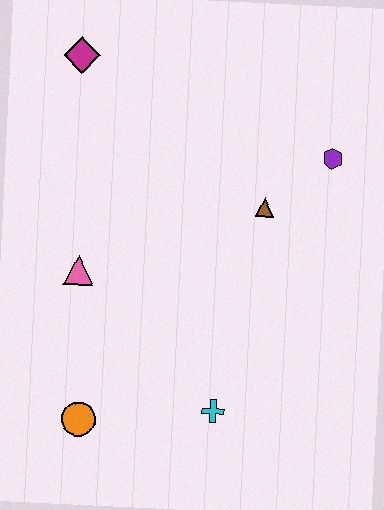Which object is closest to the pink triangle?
The orange circle is closest to the pink triangle.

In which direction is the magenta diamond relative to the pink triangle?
The magenta diamond is above the pink triangle.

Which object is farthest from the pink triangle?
The purple hexagon is farthest from the pink triangle.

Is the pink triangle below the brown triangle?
Yes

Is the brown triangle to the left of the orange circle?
No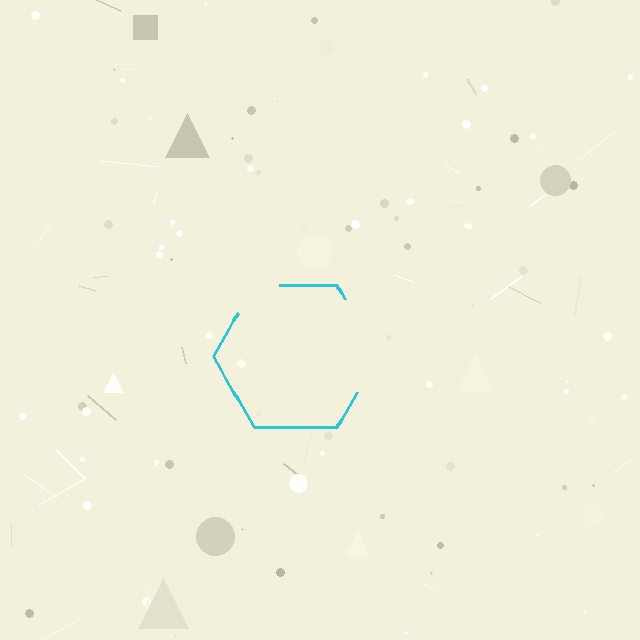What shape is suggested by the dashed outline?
The dashed outline suggests a hexagon.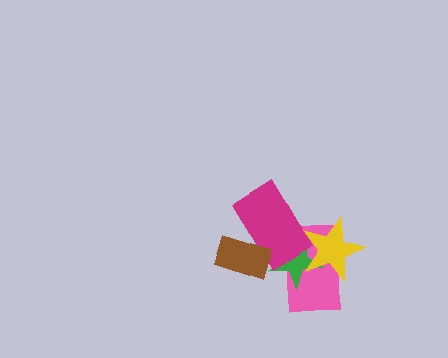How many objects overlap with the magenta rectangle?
4 objects overlap with the magenta rectangle.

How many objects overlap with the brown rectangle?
1 object overlaps with the brown rectangle.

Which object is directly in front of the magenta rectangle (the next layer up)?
The yellow star is directly in front of the magenta rectangle.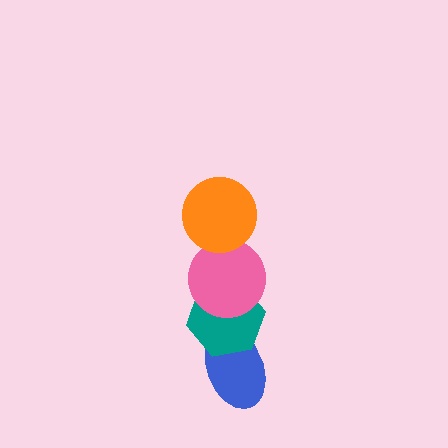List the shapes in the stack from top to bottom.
From top to bottom: the orange circle, the pink circle, the teal hexagon, the blue ellipse.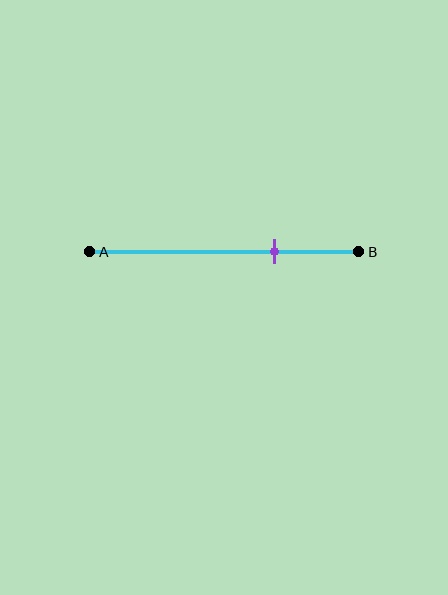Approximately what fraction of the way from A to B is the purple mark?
The purple mark is approximately 70% of the way from A to B.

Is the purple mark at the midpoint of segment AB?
No, the mark is at about 70% from A, not at the 50% midpoint.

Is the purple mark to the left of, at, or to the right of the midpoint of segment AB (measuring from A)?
The purple mark is to the right of the midpoint of segment AB.